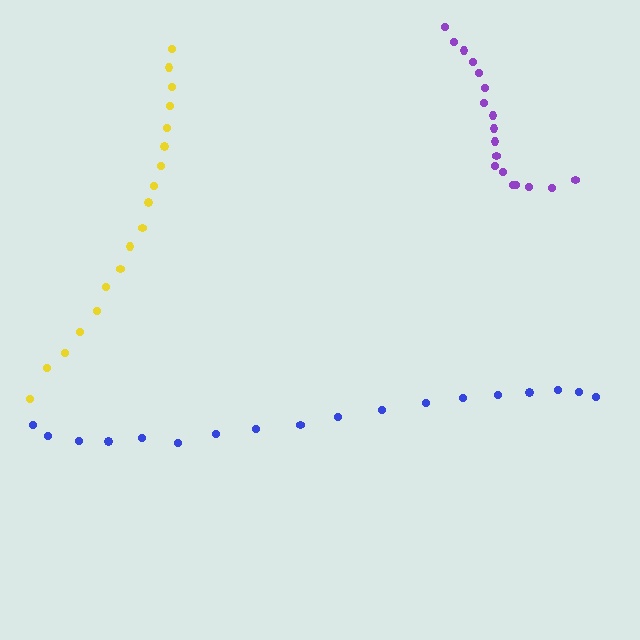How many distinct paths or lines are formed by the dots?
There are 3 distinct paths.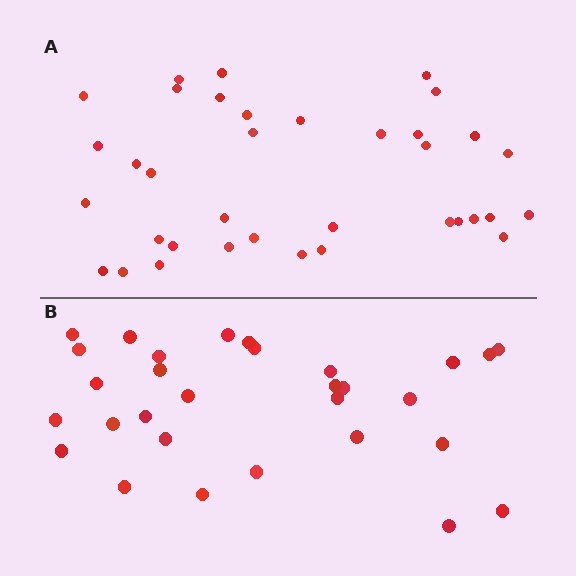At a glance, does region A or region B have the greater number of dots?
Region A (the top region) has more dots.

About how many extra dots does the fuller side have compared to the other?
Region A has about 6 more dots than region B.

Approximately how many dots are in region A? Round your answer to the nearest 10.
About 40 dots. (The exact count is 36, which rounds to 40.)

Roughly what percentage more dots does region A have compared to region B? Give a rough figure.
About 20% more.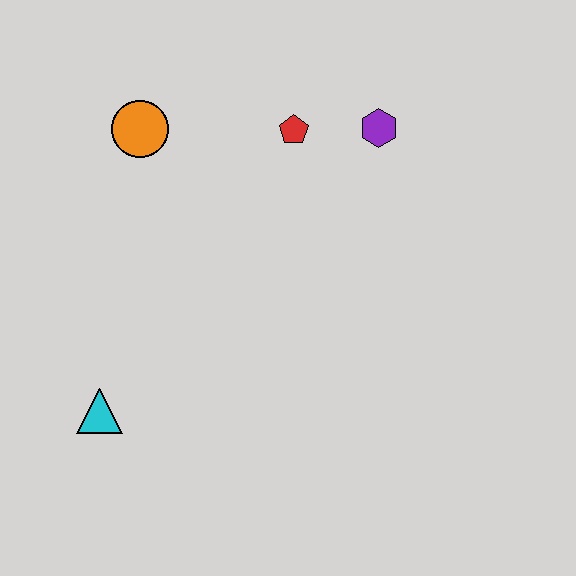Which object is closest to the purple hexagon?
The red pentagon is closest to the purple hexagon.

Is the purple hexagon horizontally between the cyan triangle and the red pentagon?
No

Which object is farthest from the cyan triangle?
The purple hexagon is farthest from the cyan triangle.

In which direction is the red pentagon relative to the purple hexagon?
The red pentagon is to the left of the purple hexagon.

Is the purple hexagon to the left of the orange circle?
No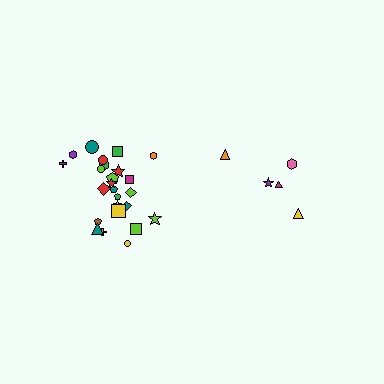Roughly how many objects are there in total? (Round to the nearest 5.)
Roughly 30 objects in total.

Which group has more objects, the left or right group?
The left group.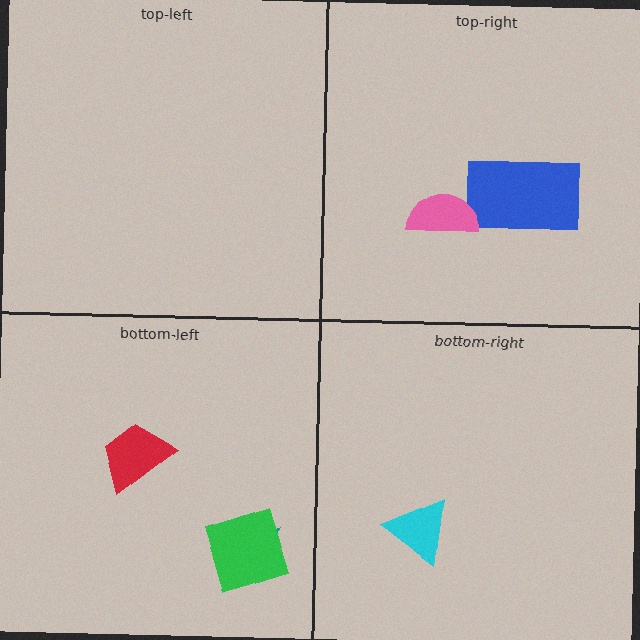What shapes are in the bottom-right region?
The cyan triangle.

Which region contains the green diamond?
The bottom-left region.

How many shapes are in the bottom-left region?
3.